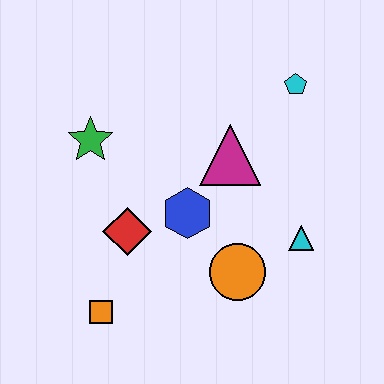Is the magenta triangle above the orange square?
Yes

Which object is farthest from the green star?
The cyan triangle is farthest from the green star.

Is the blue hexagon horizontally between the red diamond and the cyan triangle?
Yes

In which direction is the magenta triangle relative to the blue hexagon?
The magenta triangle is above the blue hexagon.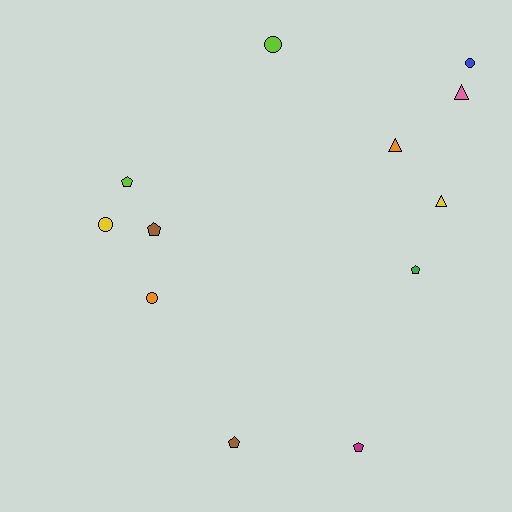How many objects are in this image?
There are 12 objects.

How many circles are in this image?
There are 4 circles.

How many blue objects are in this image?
There is 1 blue object.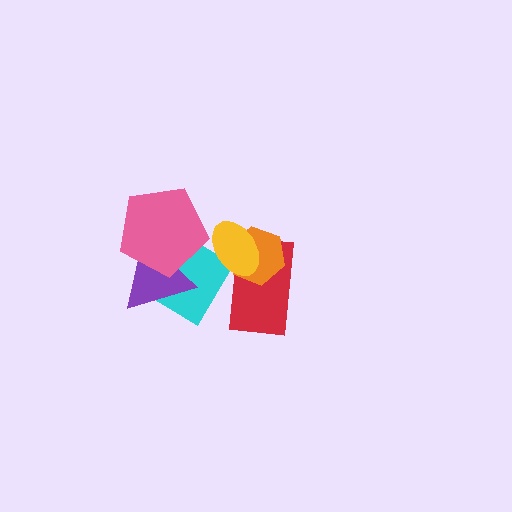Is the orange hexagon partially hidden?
Yes, it is partially covered by another shape.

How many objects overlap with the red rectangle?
2 objects overlap with the red rectangle.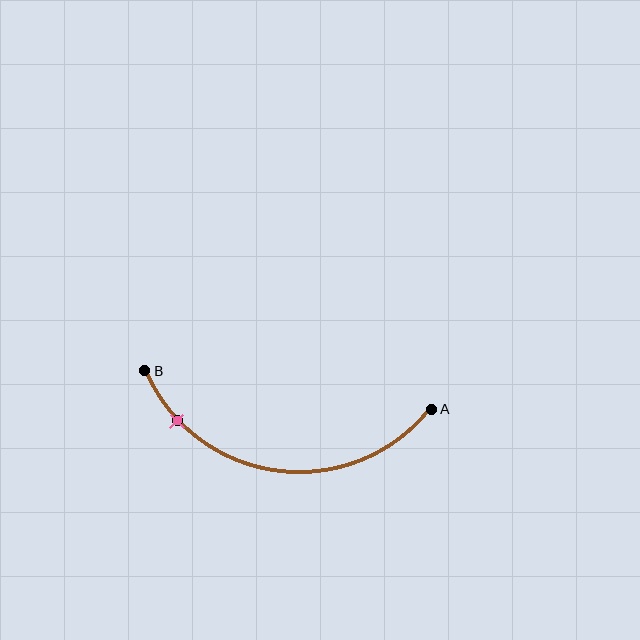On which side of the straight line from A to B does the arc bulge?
The arc bulges below the straight line connecting A and B.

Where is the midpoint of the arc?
The arc midpoint is the point on the curve farthest from the straight line joining A and B. It sits below that line.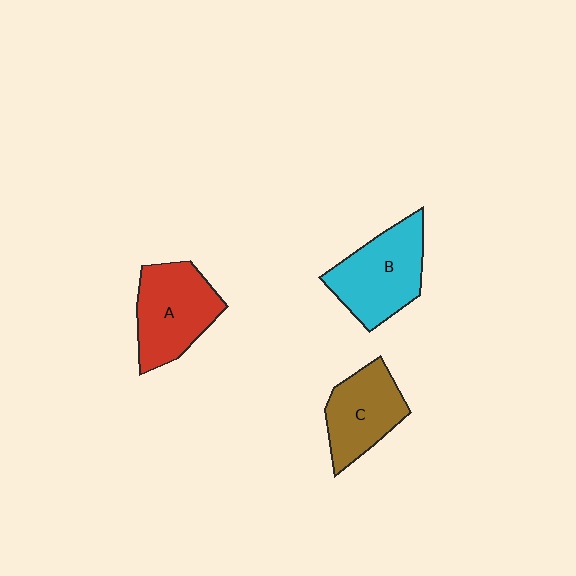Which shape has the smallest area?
Shape C (brown).